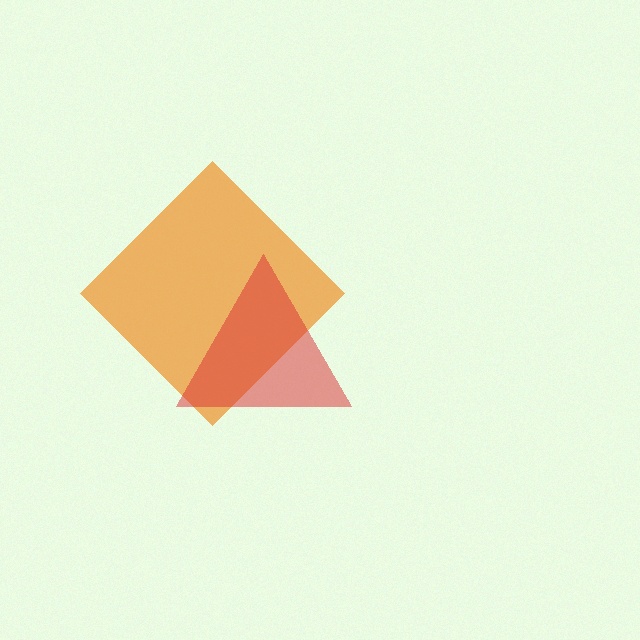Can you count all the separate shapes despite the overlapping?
Yes, there are 2 separate shapes.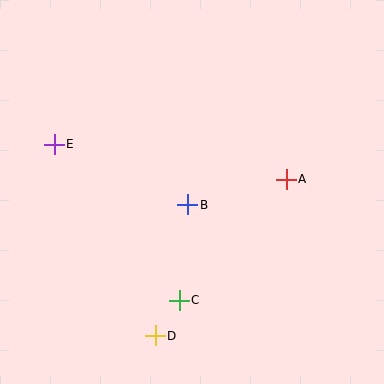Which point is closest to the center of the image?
Point B at (188, 205) is closest to the center.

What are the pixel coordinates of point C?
Point C is at (179, 300).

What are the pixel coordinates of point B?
Point B is at (188, 205).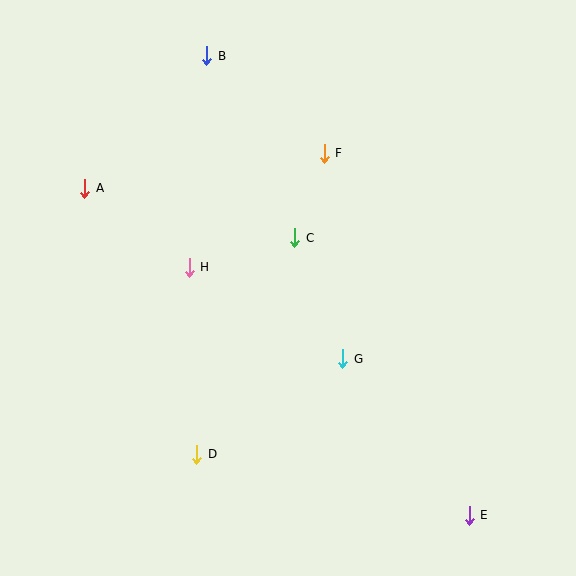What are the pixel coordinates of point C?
Point C is at (295, 238).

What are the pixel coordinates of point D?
Point D is at (197, 454).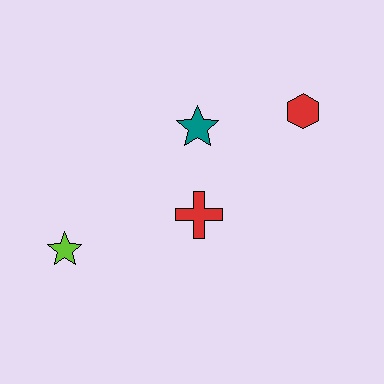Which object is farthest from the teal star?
The lime star is farthest from the teal star.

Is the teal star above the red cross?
Yes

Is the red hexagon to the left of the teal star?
No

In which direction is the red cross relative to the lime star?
The red cross is to the right of the lime star.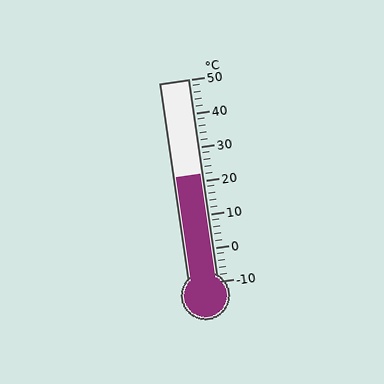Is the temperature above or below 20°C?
The temperature is above 20°C.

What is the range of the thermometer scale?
The thermometer scale ranges from -10°C to 50°C.